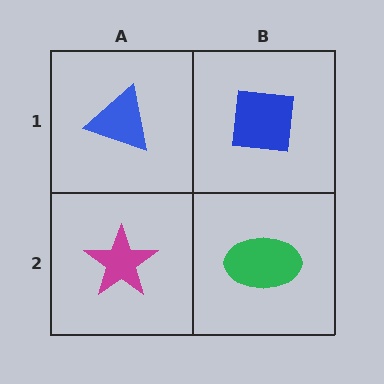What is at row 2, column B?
A green ellipse.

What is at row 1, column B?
A blue square.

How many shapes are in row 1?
2 shapes.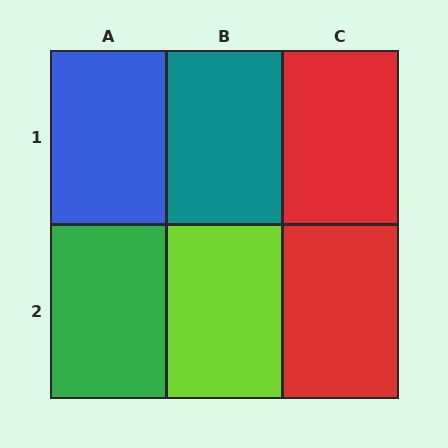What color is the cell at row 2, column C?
Red.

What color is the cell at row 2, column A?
Green.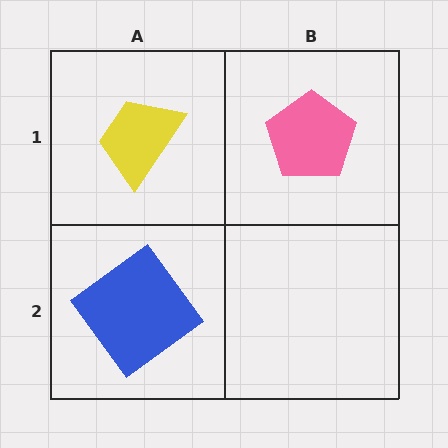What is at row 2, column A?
A blue diamond.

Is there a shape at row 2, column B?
No, that cell is empty.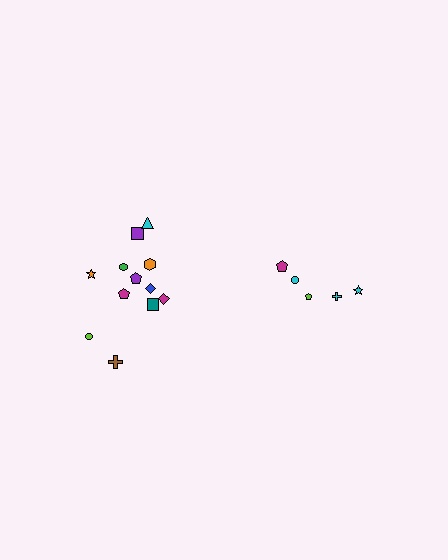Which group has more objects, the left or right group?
The left group.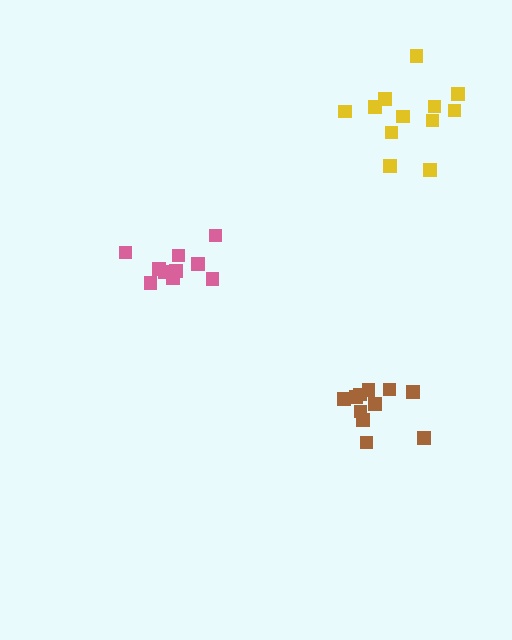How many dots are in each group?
Group 1: 10 dots, Group 2: 12 dots, Group 3: 11 dots (33 total).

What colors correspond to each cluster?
The clusters are colored: pink, yellow, brown.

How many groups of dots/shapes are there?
There are 3 groups.